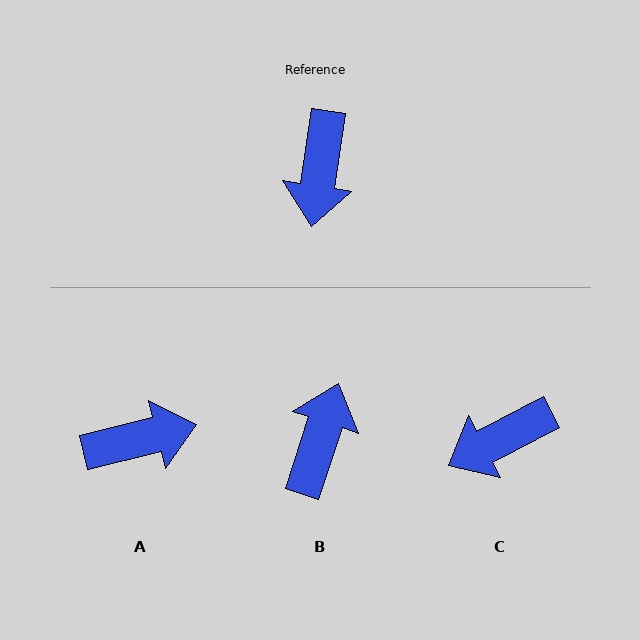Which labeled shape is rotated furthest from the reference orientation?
B, about 170 degrees away.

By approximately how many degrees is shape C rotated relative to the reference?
Approximately 54 degrees clockwise.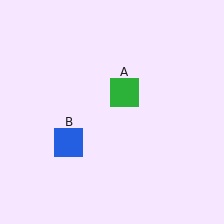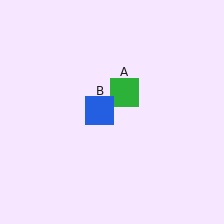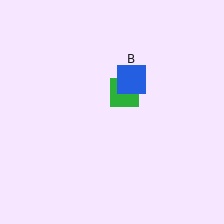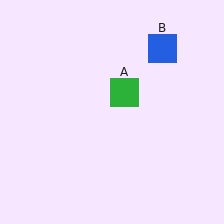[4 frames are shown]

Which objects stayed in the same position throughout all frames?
Green square (object A) remained stationary.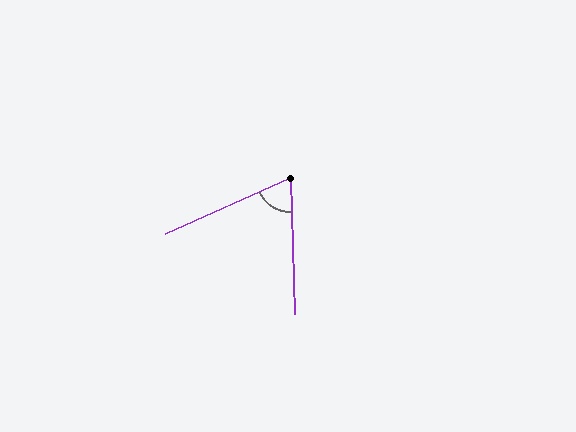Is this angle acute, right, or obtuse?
It is acute.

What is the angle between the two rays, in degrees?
Approximately 68 degrees.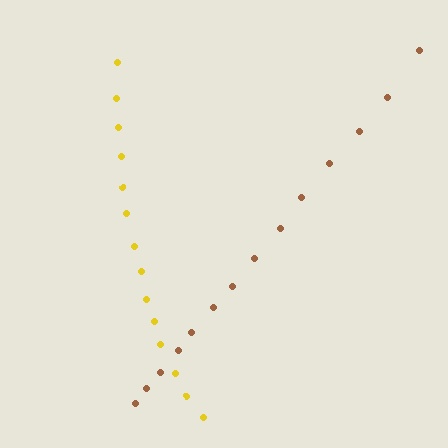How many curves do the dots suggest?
There are 2 distinct paths.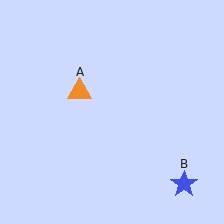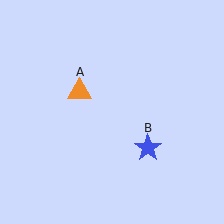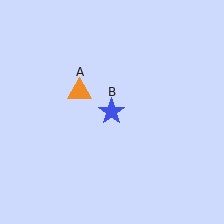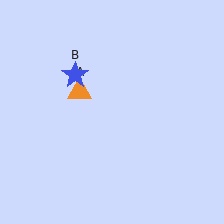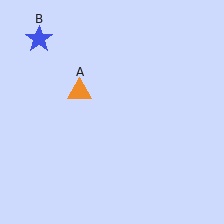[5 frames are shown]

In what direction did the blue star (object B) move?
The blue star (object B) moved up and to the left.